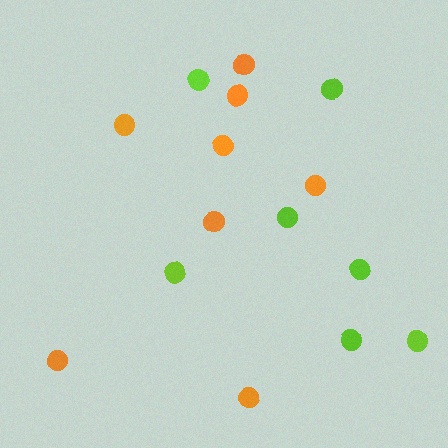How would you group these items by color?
There are 2 groups: one group of orange circles (8) and one group of lime circles (7).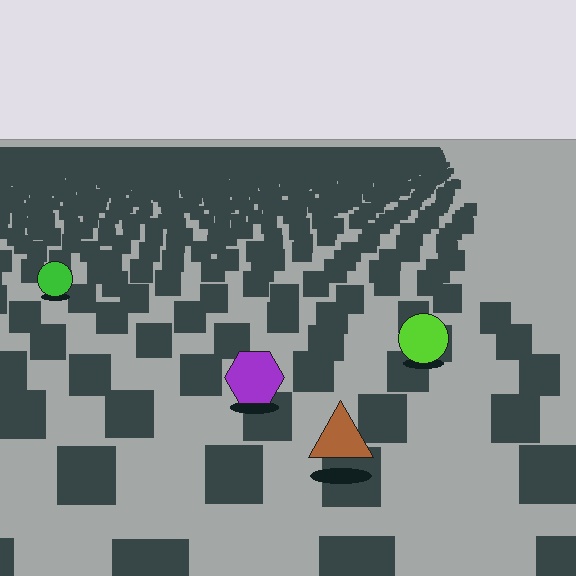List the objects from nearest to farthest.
From nearest to farthest: the brown triangle, the purple hexagon, the lime circle, the green circle.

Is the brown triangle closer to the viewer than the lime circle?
Yes. The brown triangle is closer — you can tell from the texture gradient: the ground texture is coarser near it.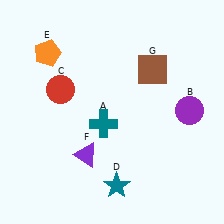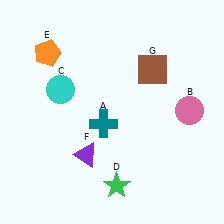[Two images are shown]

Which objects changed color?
B changed from purple to pink. C changed from red to cyan. D changed from teal to green.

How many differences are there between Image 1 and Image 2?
There are 3 differences between the two images.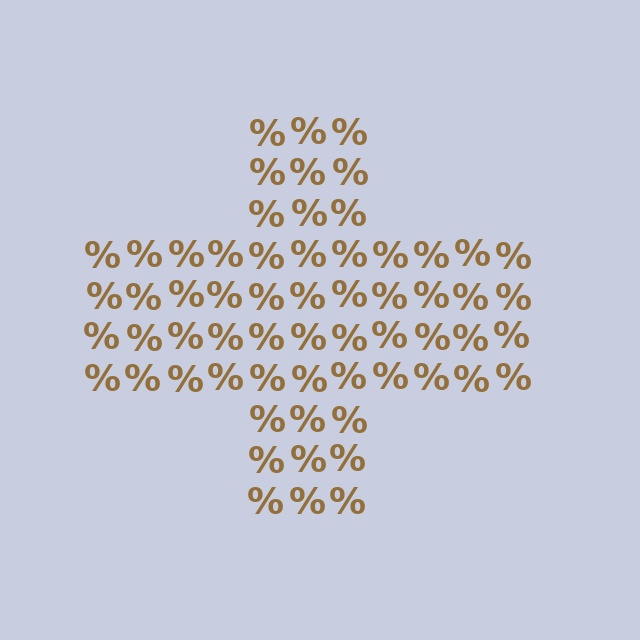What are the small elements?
The small elements are percent signs.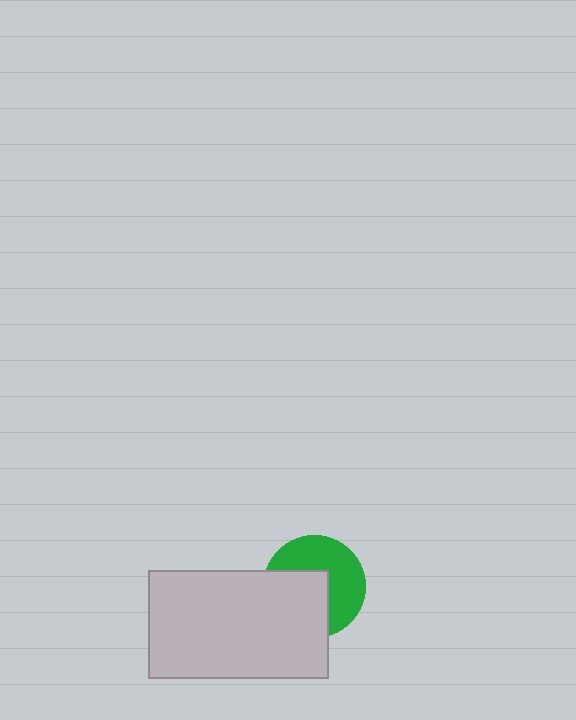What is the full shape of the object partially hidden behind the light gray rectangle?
The partially hidden object is a green circle.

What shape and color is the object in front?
The object in front is a light gray rectangle.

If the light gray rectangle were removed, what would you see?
You would see the complete green circle.